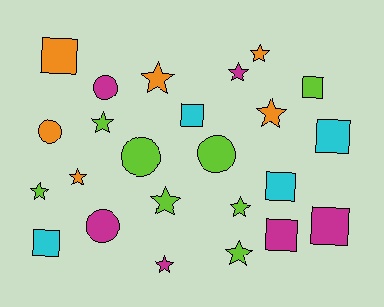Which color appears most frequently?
Lime, with 8 objects.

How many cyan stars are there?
There are no cyan stars.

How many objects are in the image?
There are 24 objects.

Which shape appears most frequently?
Star, with 11 objects.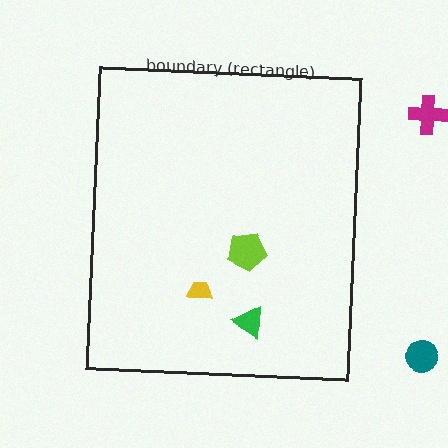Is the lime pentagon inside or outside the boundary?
Inside.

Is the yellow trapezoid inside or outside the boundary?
Inside.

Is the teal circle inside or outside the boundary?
Outside.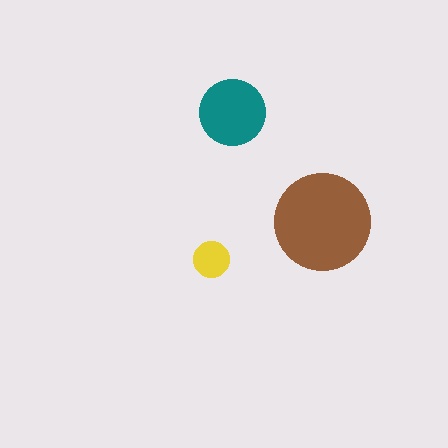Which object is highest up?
The teal circle is topmost.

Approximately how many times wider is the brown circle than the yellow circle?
About 2.5 times wider.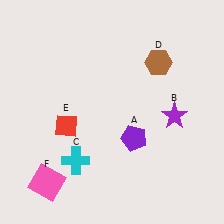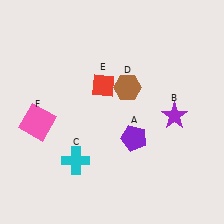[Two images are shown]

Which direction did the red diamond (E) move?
The red diamond (E) moved up.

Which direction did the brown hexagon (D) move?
The brown hexagon (D) moved left.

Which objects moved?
The objects that moved are: the brown hexagon (D), the red diamond (E), the pink square (F).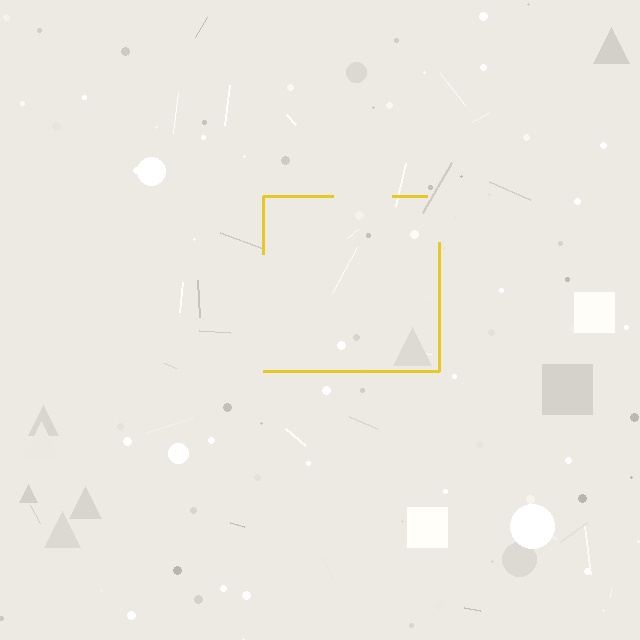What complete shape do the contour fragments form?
The contour fragments form a square.